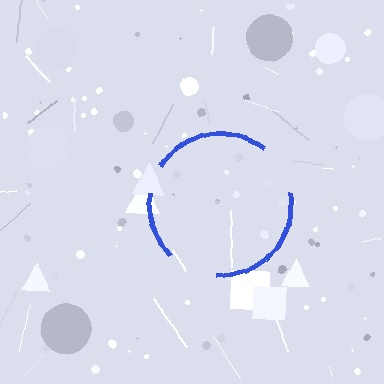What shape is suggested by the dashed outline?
The dashed outline suggests a circle.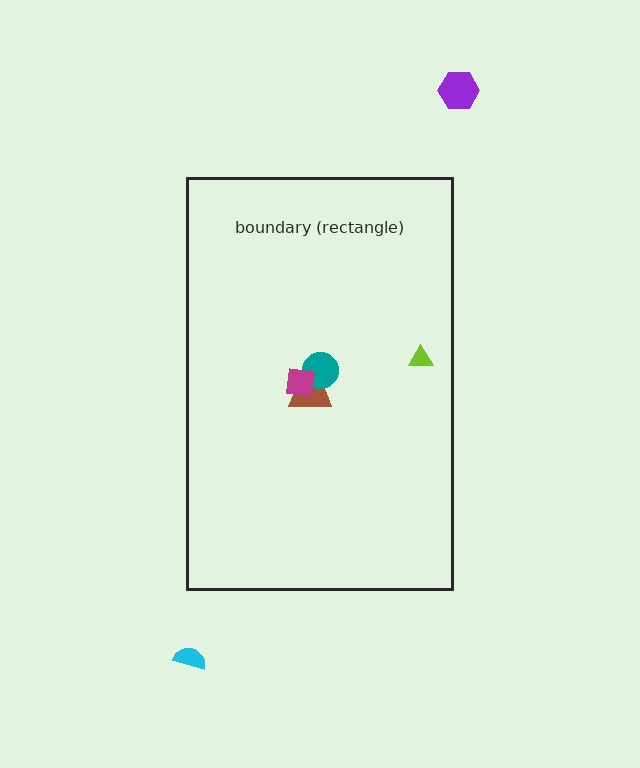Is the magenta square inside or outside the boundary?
Inside.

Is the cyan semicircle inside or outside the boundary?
Outside.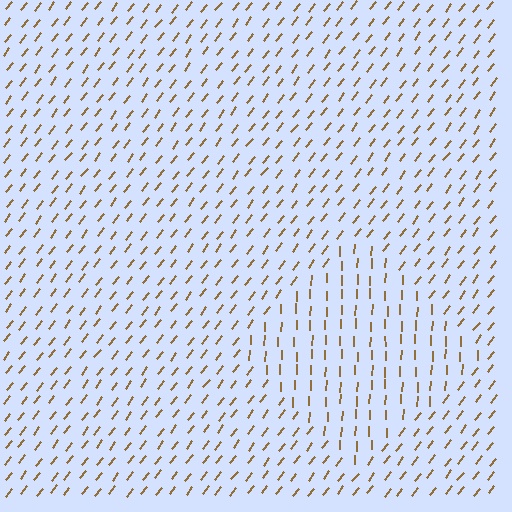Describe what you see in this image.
The image is filled with small brown line segments. A diamond region in the image has lines oriented differently from the surrounding lines, creating a visible texture boundary.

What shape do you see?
I see a diamond.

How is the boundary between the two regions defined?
The boundary is defined purely by a change in line orientation (approximately 36 degrees difference). All lines are the same color and thickness.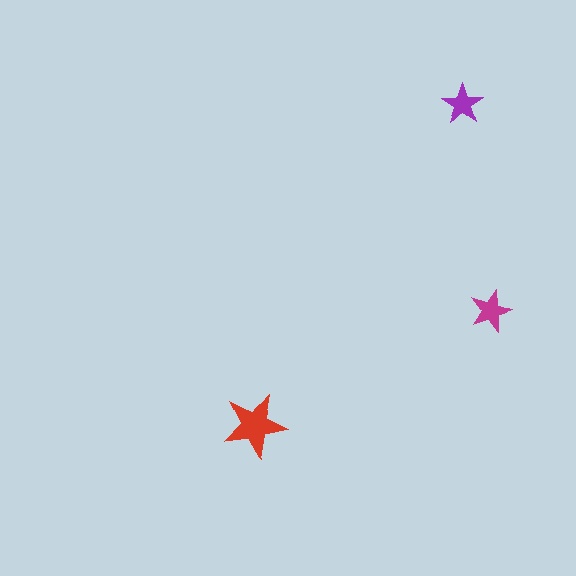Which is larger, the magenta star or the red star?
The red one.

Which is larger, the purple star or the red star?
The red one.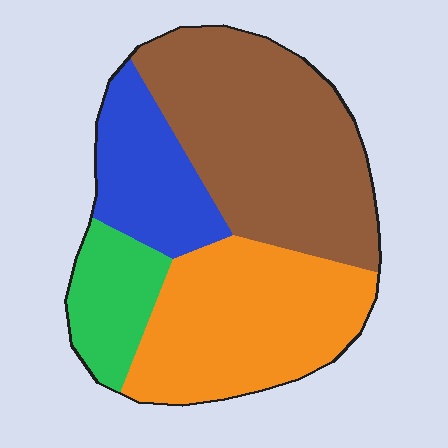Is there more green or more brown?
Brown.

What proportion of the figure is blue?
Blue covers roughly 15% of the figure.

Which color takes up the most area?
Brown, at roughly 40%.